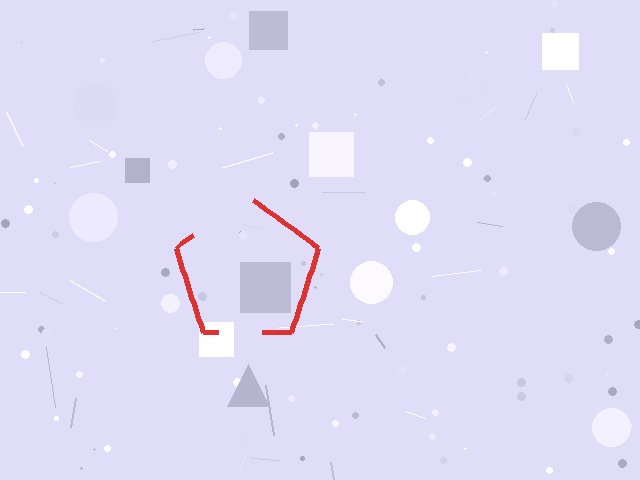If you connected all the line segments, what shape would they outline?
They would outline a pentagon.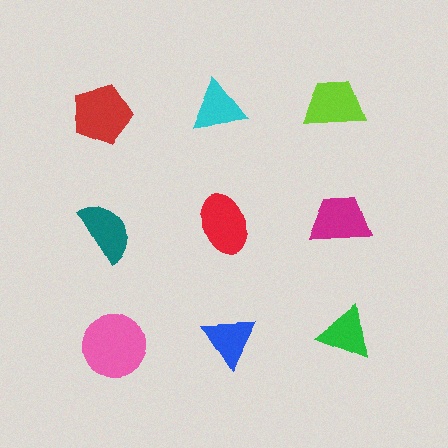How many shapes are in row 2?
3 shapes.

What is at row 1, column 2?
A cyan triangle.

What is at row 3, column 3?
A green triangle.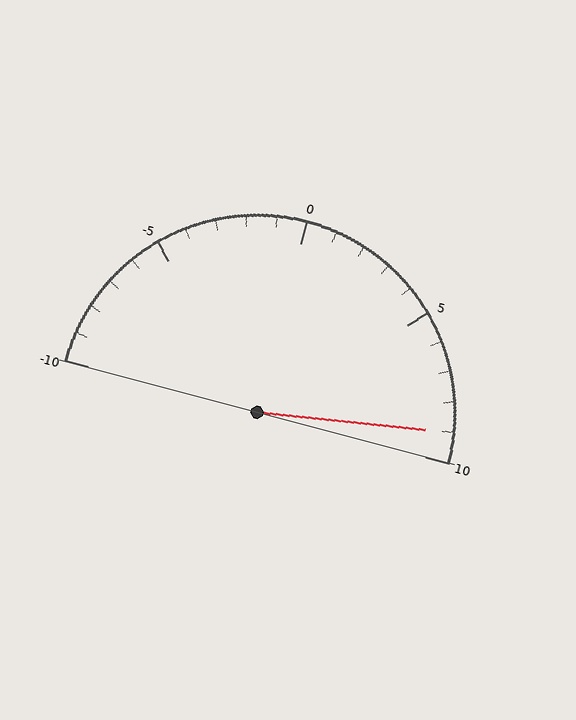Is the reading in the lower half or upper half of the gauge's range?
The reading is in the upper half of the range (-10 to 10).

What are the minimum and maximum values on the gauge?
The gauge ranges from -10 to 10.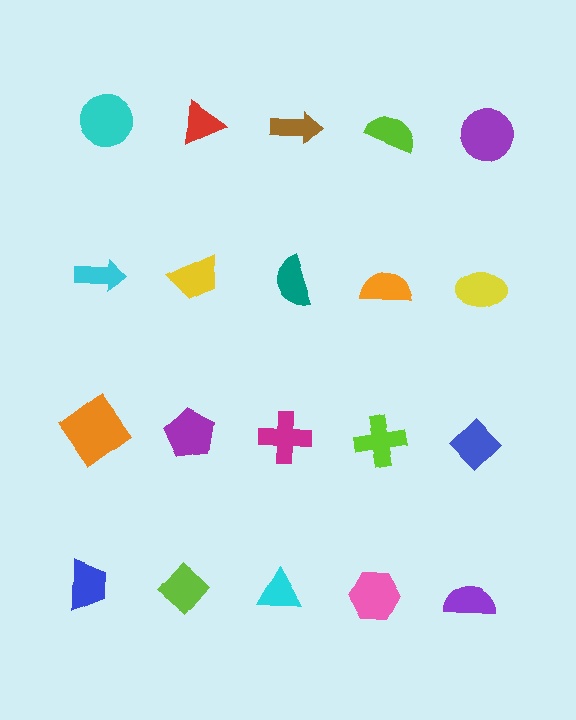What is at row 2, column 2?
A yellow trapezoid.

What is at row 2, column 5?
A yellow ellipse.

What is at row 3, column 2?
A purple pentagon.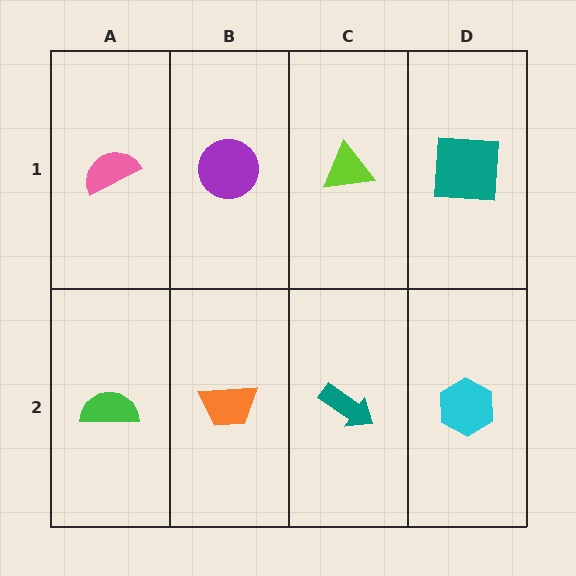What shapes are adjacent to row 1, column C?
A teal arrow (row 2, column C), a purple circle (row 1, column B), a teal square (row 1, column D).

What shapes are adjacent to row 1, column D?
A cyan hexagon (row 2, column D), a lime triangle (row 1, column C).